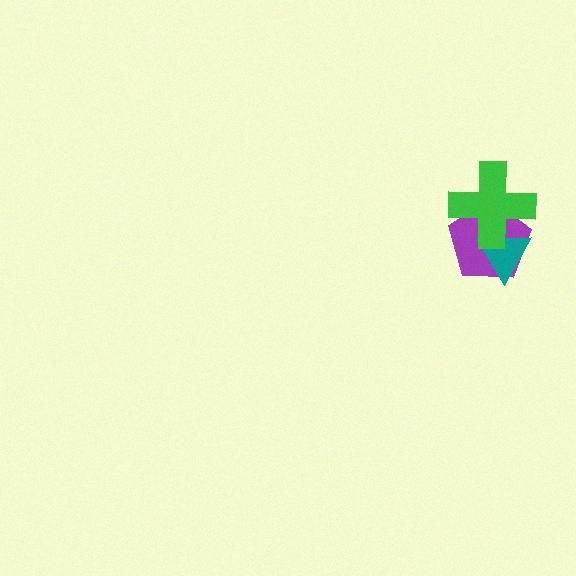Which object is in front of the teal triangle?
The green cross is in front of the teal triangle.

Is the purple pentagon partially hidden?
Yes, it is partially covered by another shape.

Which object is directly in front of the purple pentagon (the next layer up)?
The teal triangle is directly in front of the purple pentagon.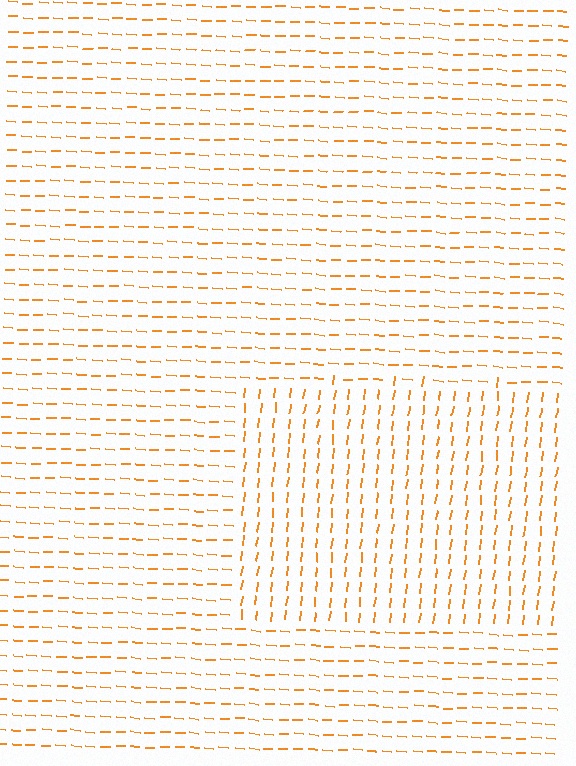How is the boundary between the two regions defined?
The boundary is defined purely by a change in line orientation (approximately 86 degrees difference). All lines are the same color and thickness.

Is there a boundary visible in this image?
Yes, there is a texture boundary formed by a change in line orientation.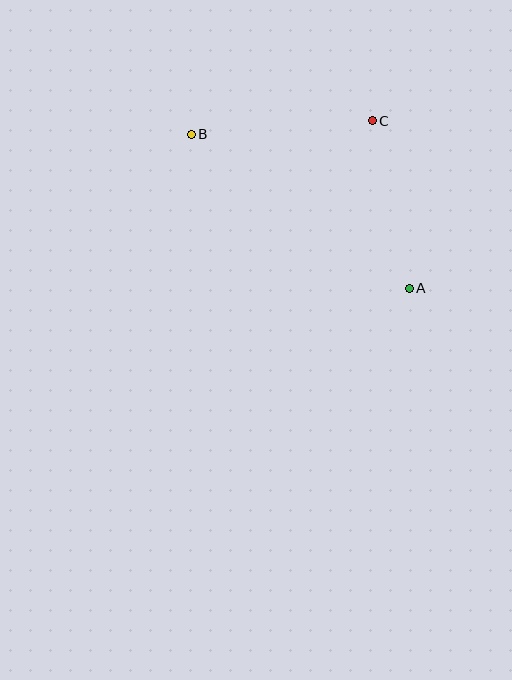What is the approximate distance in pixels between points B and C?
The distance between B and C is approximately 182 pixels.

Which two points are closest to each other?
Points A and C are closest to each other.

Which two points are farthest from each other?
Points A and B are farthest from each other.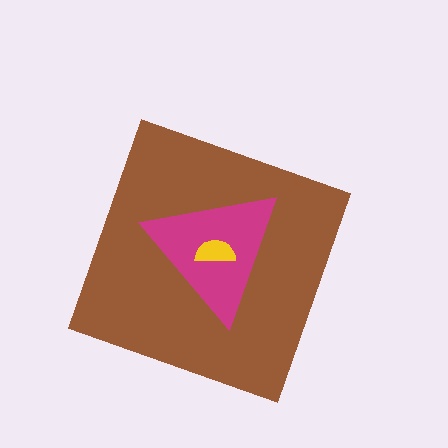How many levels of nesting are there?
3.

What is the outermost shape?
The brown diamond.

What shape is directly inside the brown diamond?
The magenta triangle.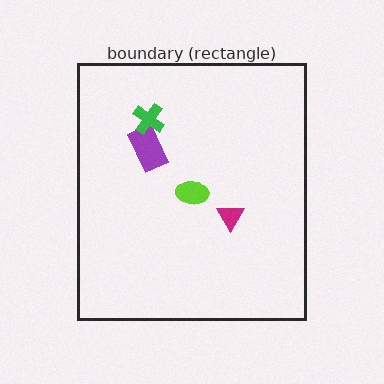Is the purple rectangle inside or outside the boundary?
Inside.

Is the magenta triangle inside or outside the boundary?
Inside.